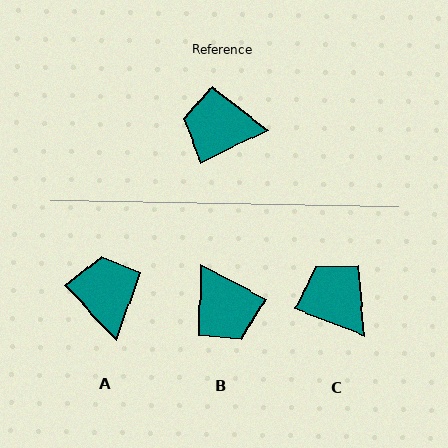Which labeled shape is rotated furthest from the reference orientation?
B, about 126 degrees away.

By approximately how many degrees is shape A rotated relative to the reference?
Approximately 72 degrees clockwise.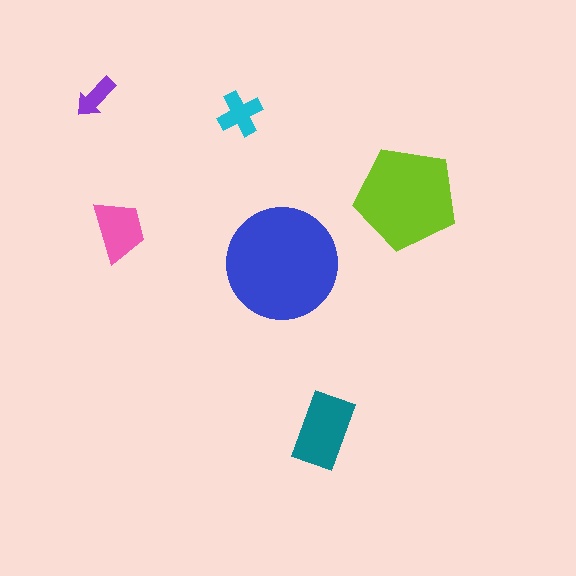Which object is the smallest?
The purple arrow.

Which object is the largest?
The blue circle.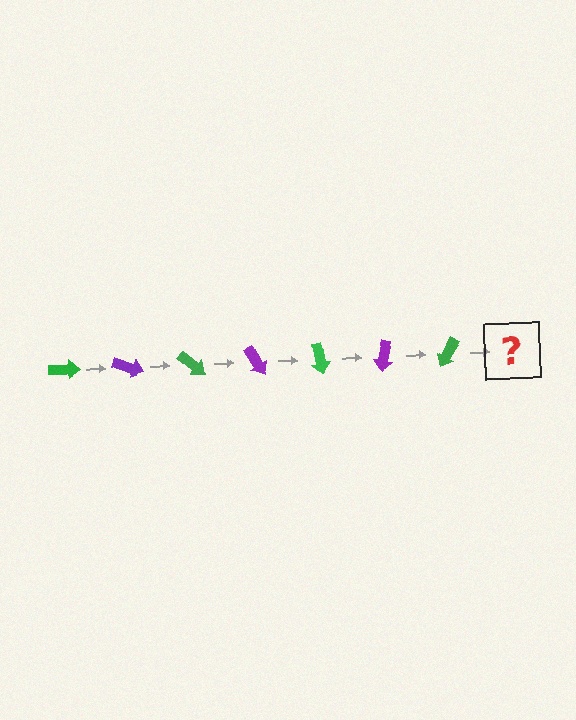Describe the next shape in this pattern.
It should be a purple arrow, rotated 140 degrees from the start.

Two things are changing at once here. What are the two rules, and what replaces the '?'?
The two rules are that it rotates 20 degrees each step and the color cycles through green and purple. The '?' should be a purple arrow, rotated 140 degrees from the start.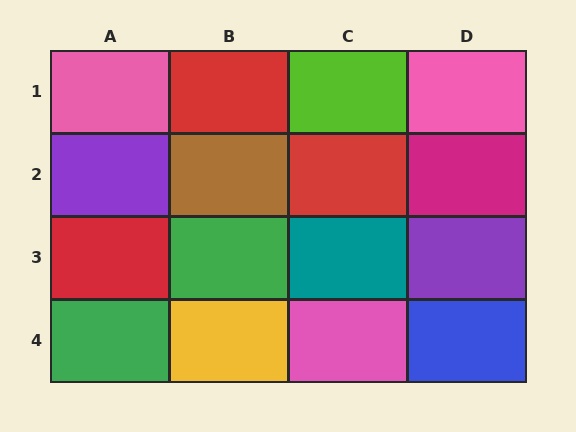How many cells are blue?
1 cell is blue.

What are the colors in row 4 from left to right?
Green, yellow, pink, blue.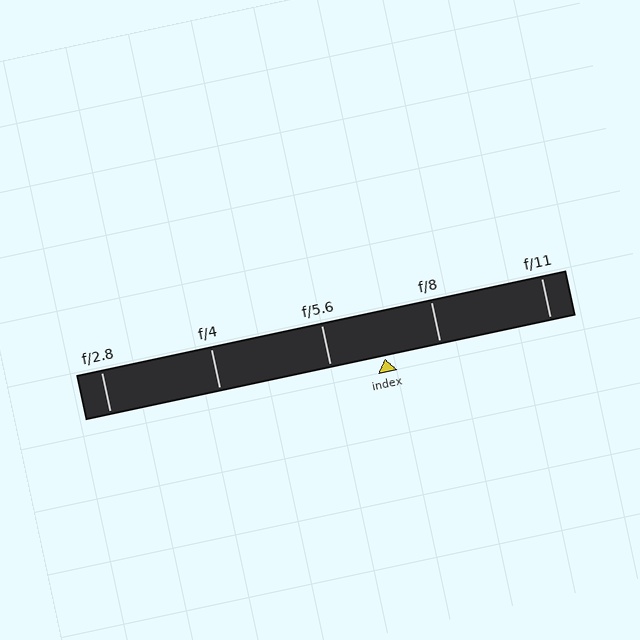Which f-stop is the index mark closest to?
The index mark is closest to f/5.6.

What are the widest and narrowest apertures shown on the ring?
The widest aperture shown is f/2.8 and the narrowest is f/11.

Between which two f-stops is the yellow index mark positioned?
The index mark is between f/5.6 and f/8.